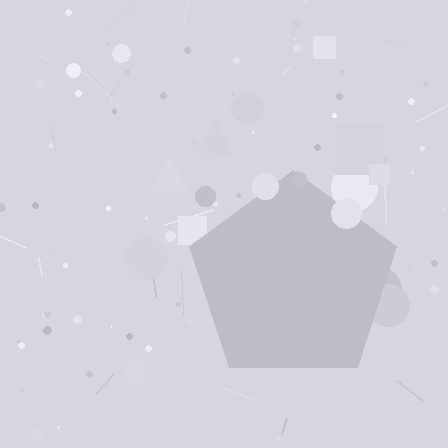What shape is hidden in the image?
A pentagon is hidden in the image.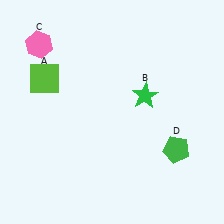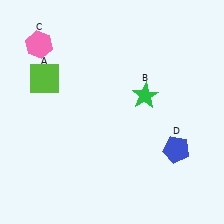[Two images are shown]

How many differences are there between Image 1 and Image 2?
There is 1 difference between the two images.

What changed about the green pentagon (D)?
In Image 1, D is green. In Image 2, it changed to blue.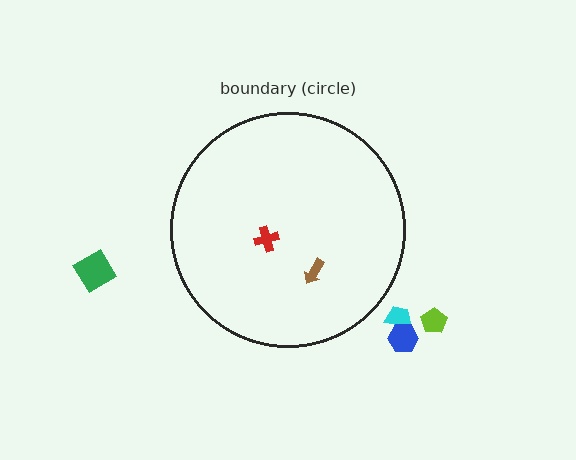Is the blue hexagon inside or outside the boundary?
Outside.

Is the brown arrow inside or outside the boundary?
Inside.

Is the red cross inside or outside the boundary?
Inside.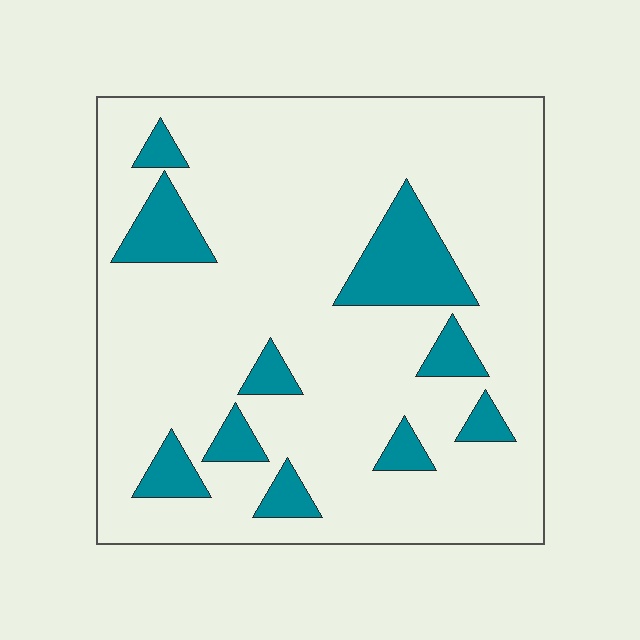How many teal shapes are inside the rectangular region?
10.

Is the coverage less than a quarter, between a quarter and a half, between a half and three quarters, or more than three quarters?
Less than a quarter.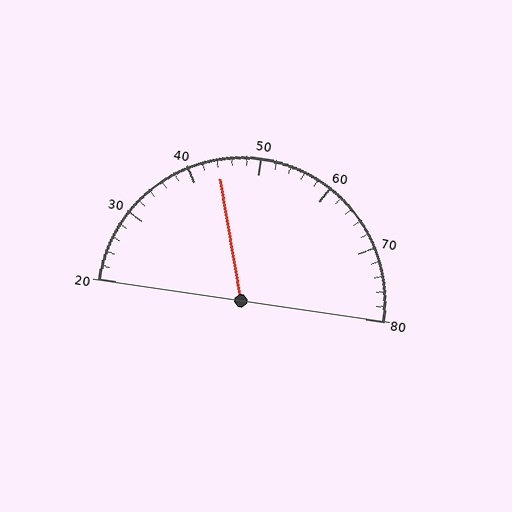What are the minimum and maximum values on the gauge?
The gauge ranges from 20 to 80.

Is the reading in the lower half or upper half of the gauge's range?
The reading is in the lower half of the range (20 to 80).